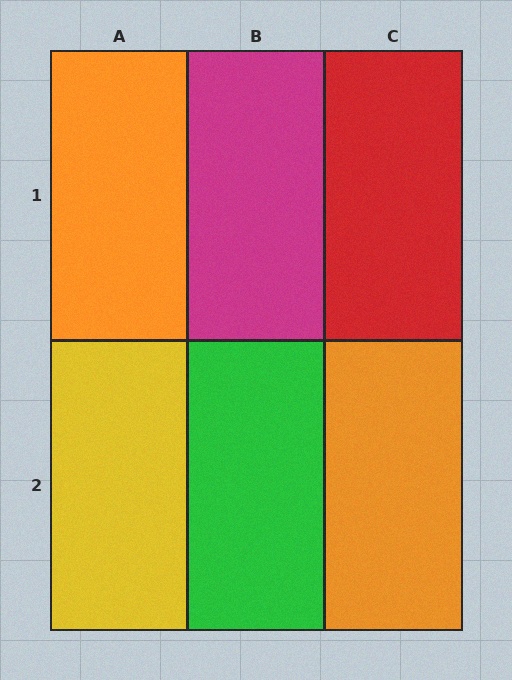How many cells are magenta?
1 cell is magenta.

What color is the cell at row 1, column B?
Magenta.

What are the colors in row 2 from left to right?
Yellow, green, orange.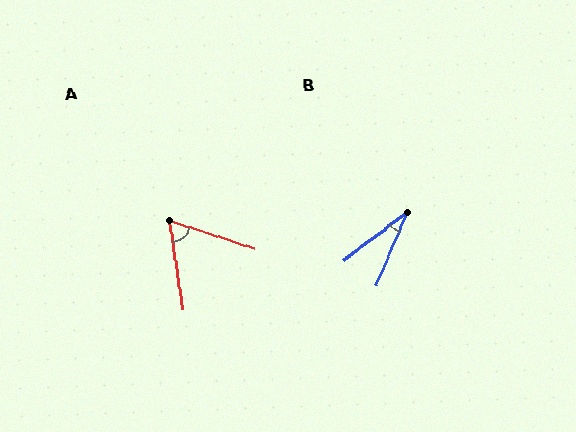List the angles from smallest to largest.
B (30°), A (63°).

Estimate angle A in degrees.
Approximately 63 degrees.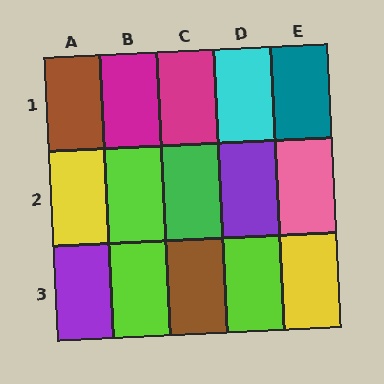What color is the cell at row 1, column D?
Cyan.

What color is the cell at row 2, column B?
Lime.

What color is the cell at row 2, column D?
Purple.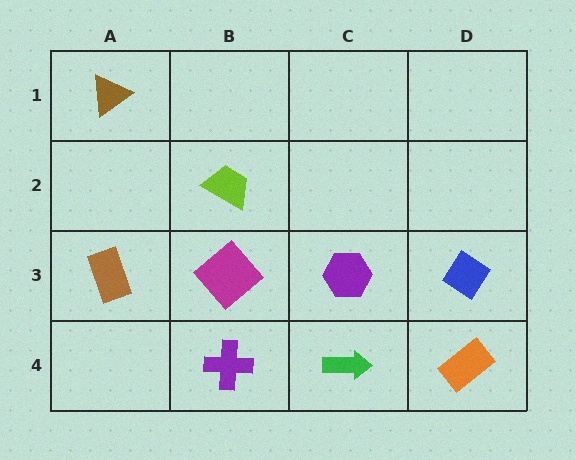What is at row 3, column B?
A magenta diamond.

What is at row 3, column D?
A blue diamond.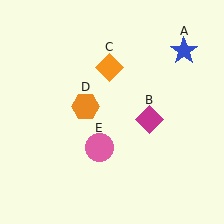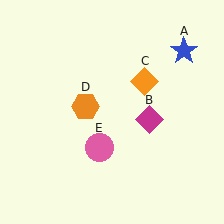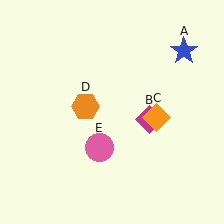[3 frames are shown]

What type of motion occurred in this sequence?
The orange diamond (object C) rotated clockwise around the center of the scene.